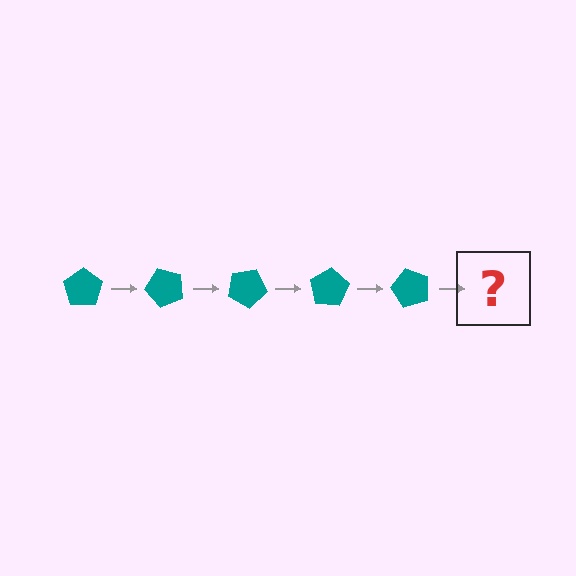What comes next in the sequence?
The next element should be a teal pentagon rotated 250 degrees.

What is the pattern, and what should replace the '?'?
The pattern is that the pentagon rotates 50 degrees each step. The '?' should be a teal pentagon rotated 250 degrees.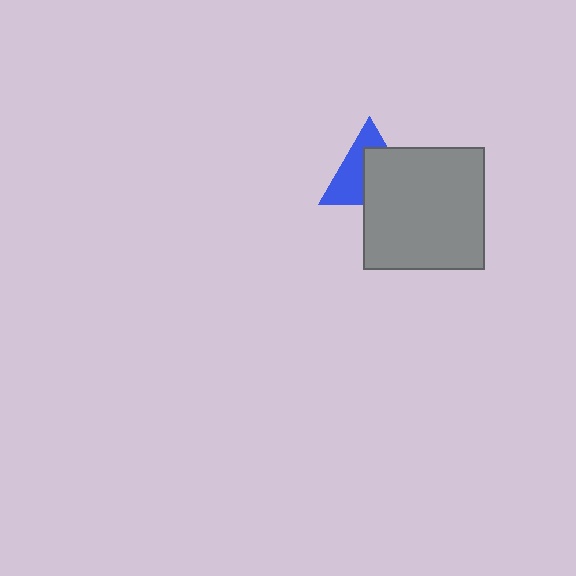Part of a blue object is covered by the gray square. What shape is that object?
It is a triangle.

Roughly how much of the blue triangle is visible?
About half of it is visible (roughly 49%).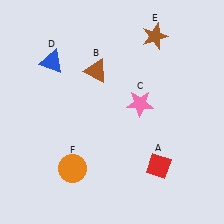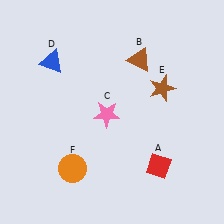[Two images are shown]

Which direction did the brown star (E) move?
The brown star (E) moved down.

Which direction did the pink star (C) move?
The pink star (C) moved left.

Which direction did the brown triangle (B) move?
The brown triangle (B) moved right.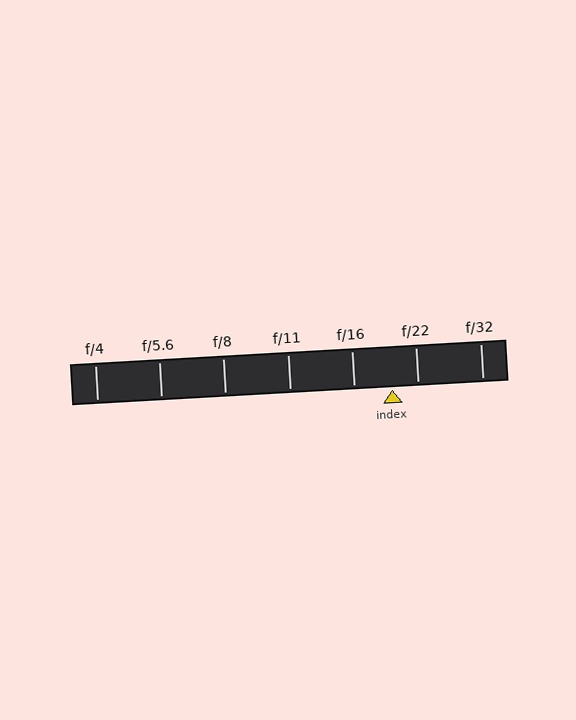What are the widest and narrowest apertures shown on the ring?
The widest aperture shown is f/4 and the narrowest is f/32.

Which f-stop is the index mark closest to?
The index mark is closest to f/22.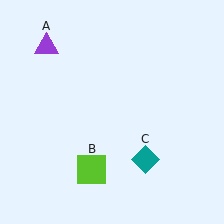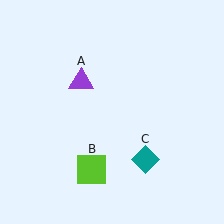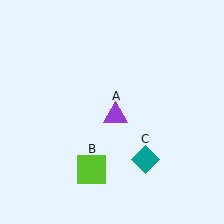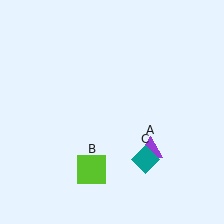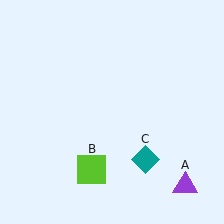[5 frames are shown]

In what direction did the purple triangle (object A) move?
The purple triangle (object A) moved down and to the right.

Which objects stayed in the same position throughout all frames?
Lime square (object B) and teal diamond (object C) remained stationary.